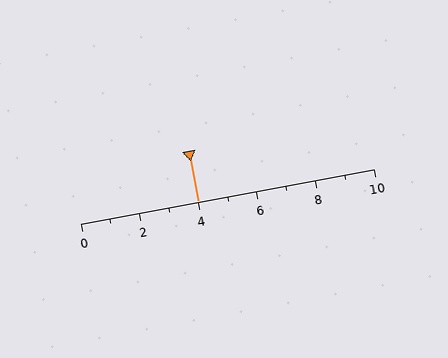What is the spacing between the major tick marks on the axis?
The major ticks are spaced 2 apart.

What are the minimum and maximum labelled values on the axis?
The axis runs from 0 to 10.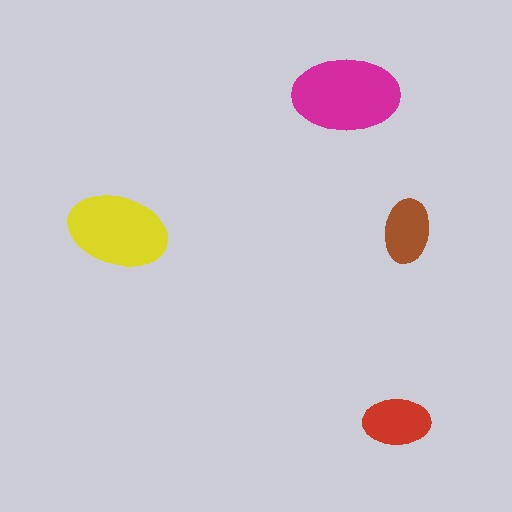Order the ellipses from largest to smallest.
the magenta one, the yellow one, the red one, the brown one.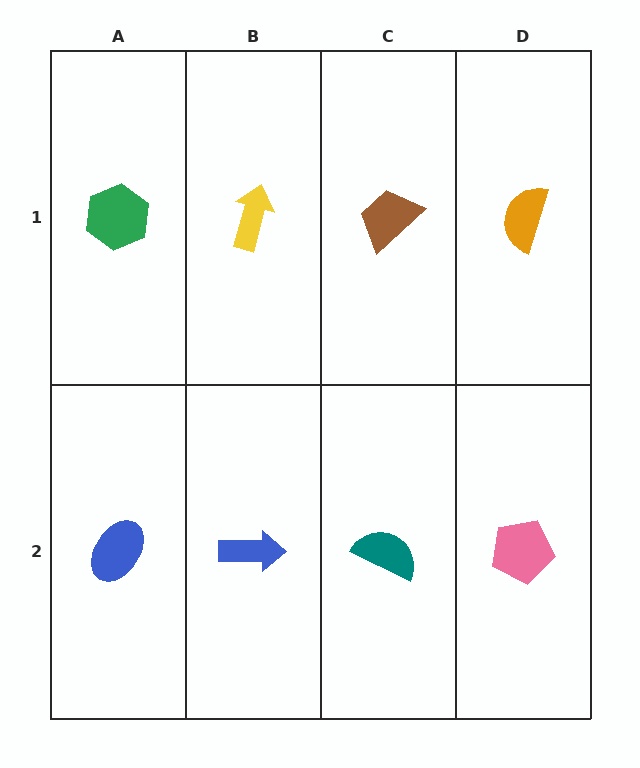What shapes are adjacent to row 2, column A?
A green hexagon (row 1, column A), a blue arrow (row 2, column B).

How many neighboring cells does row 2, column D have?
2.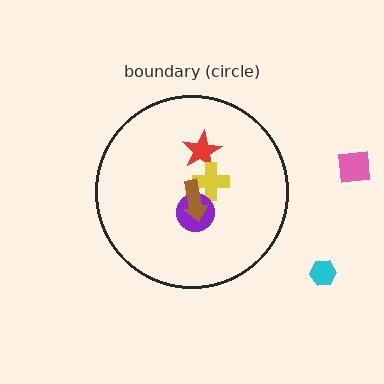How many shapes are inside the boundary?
4 inside, 2 outside.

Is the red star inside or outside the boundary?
Inside.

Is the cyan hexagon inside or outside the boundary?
Outside.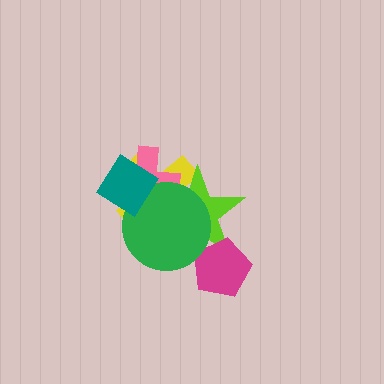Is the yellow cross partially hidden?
Yes, it is partially covered by another shape.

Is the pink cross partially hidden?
Yes, it is partially covered by another shape.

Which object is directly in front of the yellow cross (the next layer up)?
The lime star is directly in front of the yellow cross.